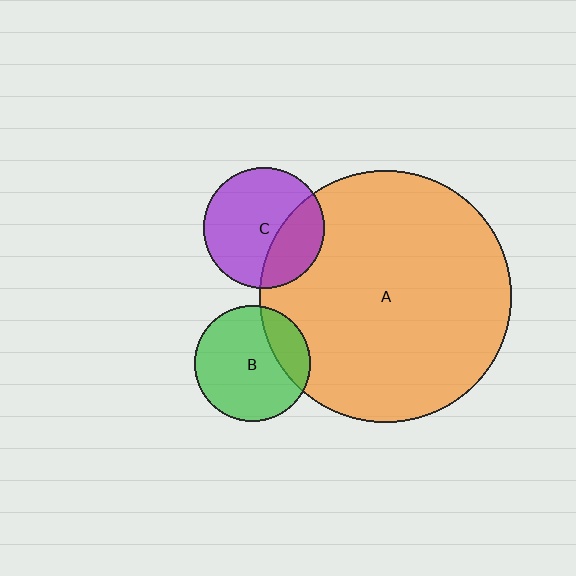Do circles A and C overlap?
Yes.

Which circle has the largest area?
Circle A (orange).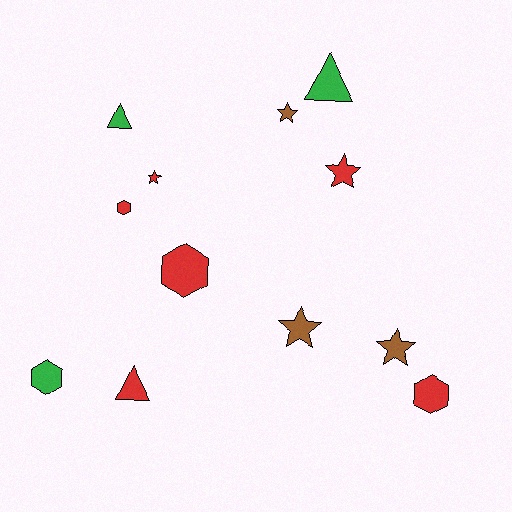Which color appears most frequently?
Red, with 6 objects.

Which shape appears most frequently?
Star, with 5 objects.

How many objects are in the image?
There are 12 objects.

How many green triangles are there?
There are 2 green triangles.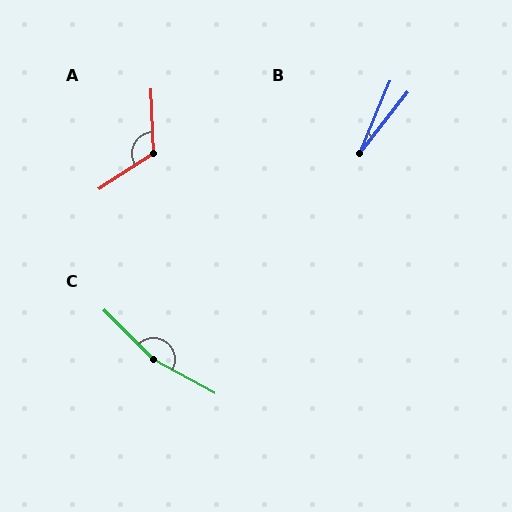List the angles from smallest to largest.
B (16°), A (121°), C (164°).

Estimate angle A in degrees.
Approximately 121 degrees.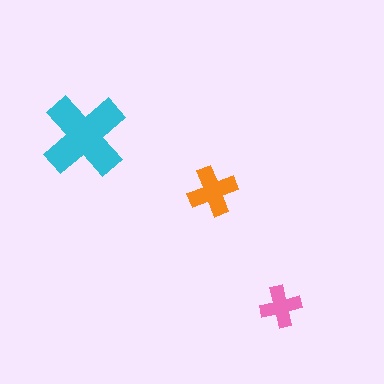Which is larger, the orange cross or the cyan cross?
The cyan one.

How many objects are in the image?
There are 3 objects in the image.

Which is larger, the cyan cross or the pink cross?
The cyan one.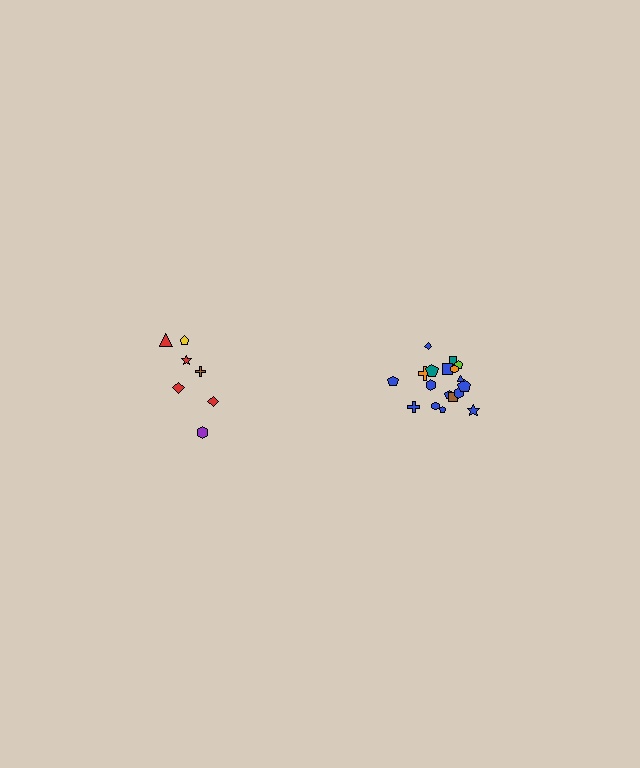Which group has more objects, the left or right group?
The right group.